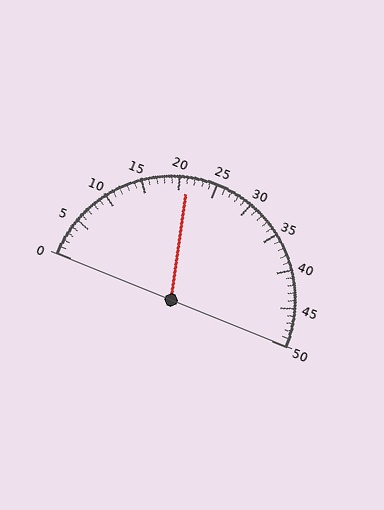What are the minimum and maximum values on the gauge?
The gauge ranges from 0 to 50.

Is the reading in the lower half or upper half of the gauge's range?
The reading is in the lower half of the range (0 to 50).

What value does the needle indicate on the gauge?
The needle indicates approximately 21.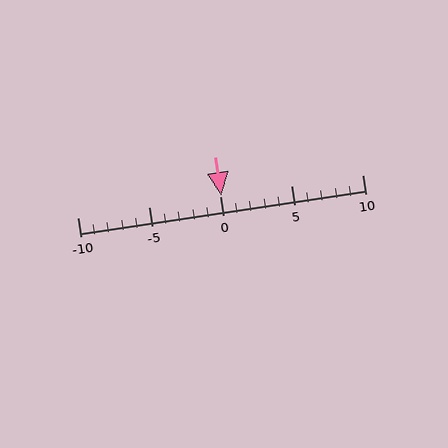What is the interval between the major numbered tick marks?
The major tick marks are spaced 5 units apart.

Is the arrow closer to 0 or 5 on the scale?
The arrow is closer to 0.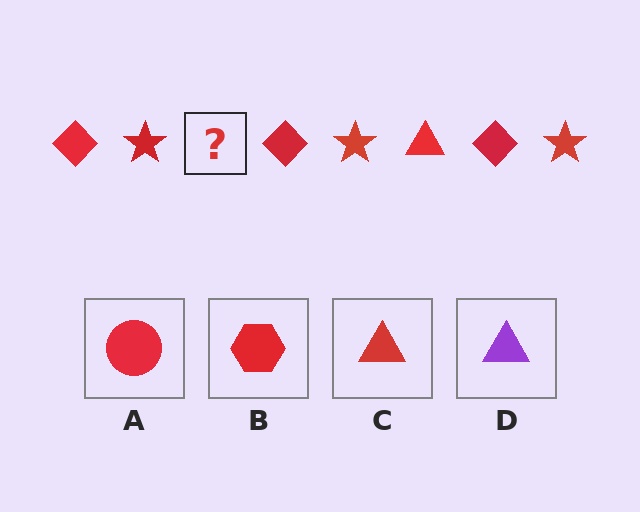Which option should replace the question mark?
Option C.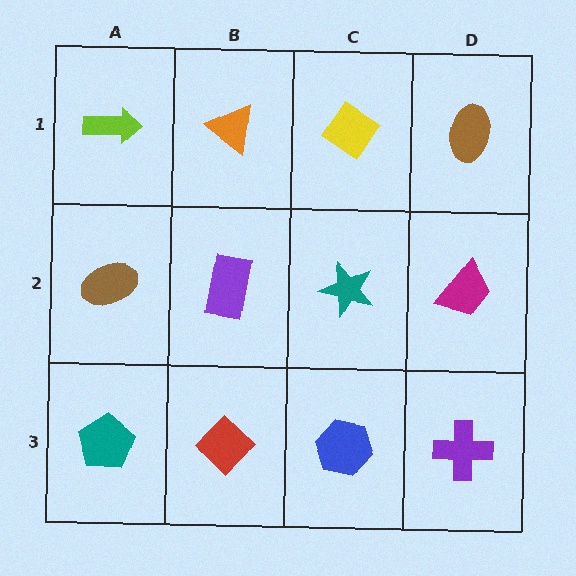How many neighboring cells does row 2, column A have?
3.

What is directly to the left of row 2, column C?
A purple rectangle.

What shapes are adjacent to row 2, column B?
An orange triangle (row 1, column B), a red diamond (row 3, column B), a brown ellipse (row 2, column A), a teal star (row 2, column C).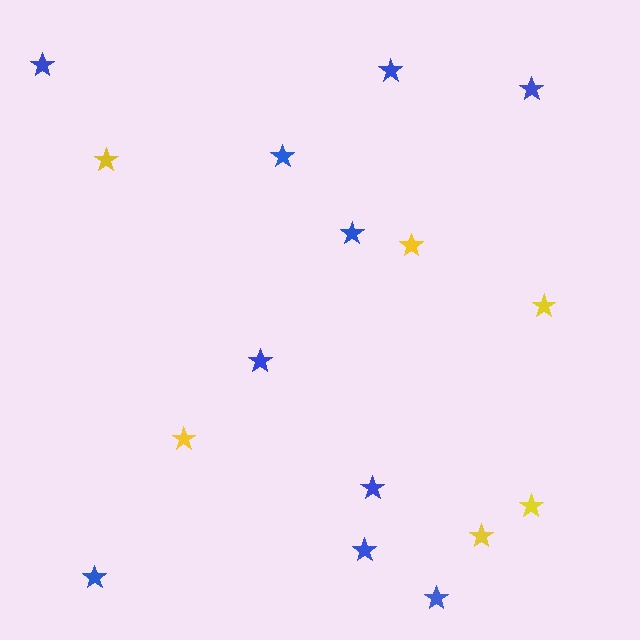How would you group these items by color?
There are 2 groups: one group of yellow stars (6) and one group of blue stars (10).